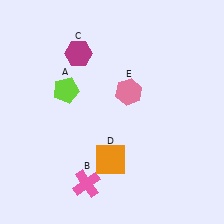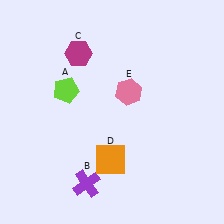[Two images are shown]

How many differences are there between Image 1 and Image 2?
There is 1 difference between the two images.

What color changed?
The cross (B) changed from pink in Image 1 to purple in Image 2.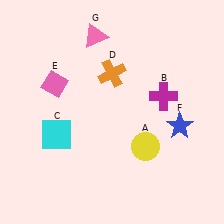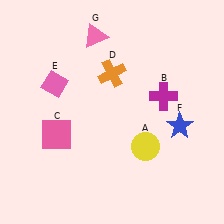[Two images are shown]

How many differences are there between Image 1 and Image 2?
There is 1 difference between the two images.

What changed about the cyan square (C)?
In Image 1, C is cyan. In Image 2, it changed to pink.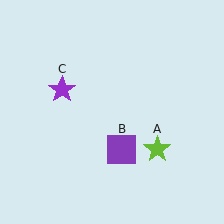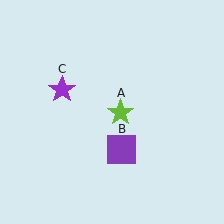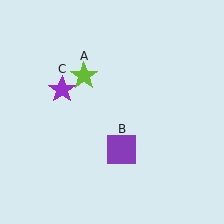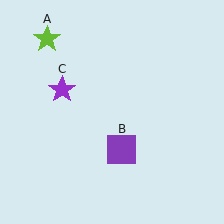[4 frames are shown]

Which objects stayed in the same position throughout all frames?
Purple square (object B) and purple star (object C) remained stationary.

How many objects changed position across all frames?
1 object changed position: lime star (object A).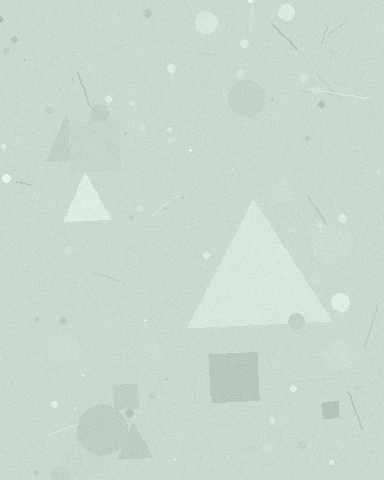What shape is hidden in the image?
A triangle is hidden in the image.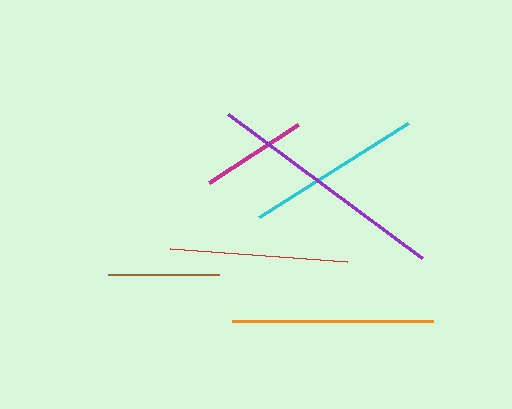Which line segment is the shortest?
The magenta line is the shortest at approximately 106 pixels.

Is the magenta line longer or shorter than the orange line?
The orange line is longer than the magenta line.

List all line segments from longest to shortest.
From longest to shortest: purple, orange, red, cyan, brown, magenta.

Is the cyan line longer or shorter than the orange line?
The orange line is longer than the cyan line.